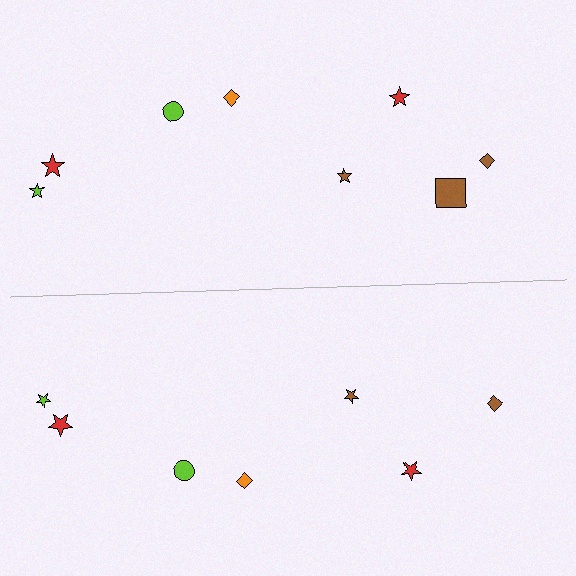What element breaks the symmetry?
A brown square is missing from the bottom side.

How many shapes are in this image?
There are 15 shapes in this image.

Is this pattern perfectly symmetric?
No, the pattern is not perfectly symmetric. A brown square is missing from the bottom side.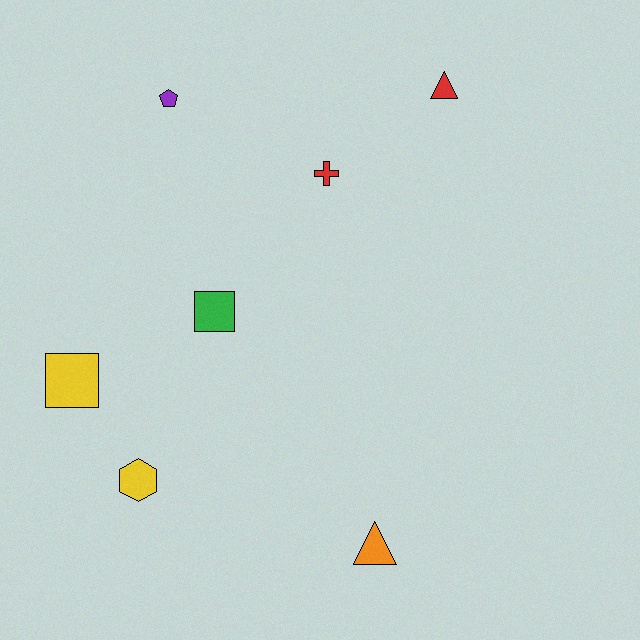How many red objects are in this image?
There are 2 red objects.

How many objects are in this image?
There are 7 objects.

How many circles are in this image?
There are no circles.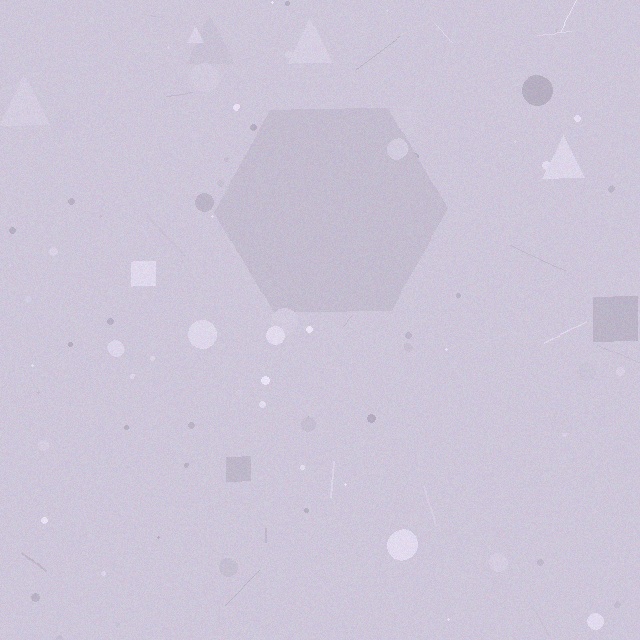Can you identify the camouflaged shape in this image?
The camouflaged shape is a hexagon.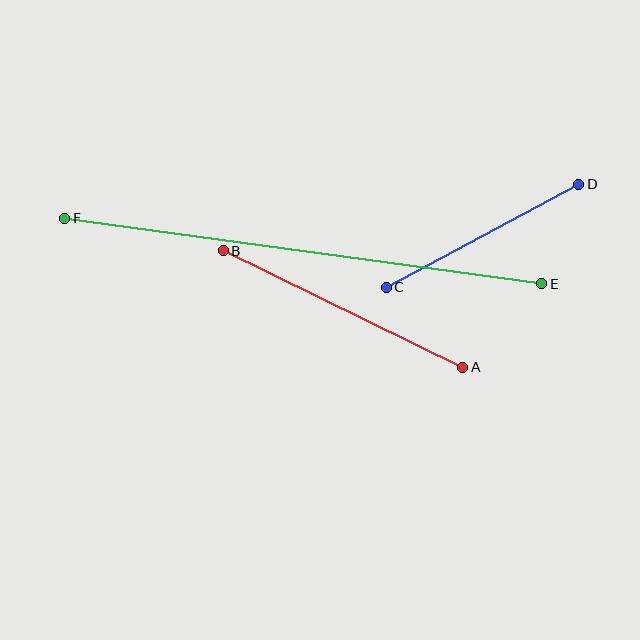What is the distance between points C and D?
The distance is approximately 218 pixels.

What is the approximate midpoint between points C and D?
The midpoint is at approximately (482, 236) pixels.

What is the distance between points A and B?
The distance is approximately 266 pixels.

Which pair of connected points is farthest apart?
Points E and F are farthest apart.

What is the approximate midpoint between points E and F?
The midpoint is at approximately (303, 251) pixels.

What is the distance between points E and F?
The distance is approximately 482 pixels.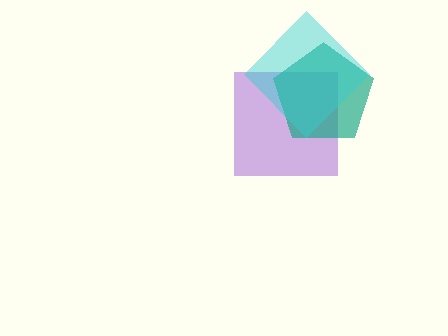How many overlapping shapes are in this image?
There are 3 overlapping shapes in the image.